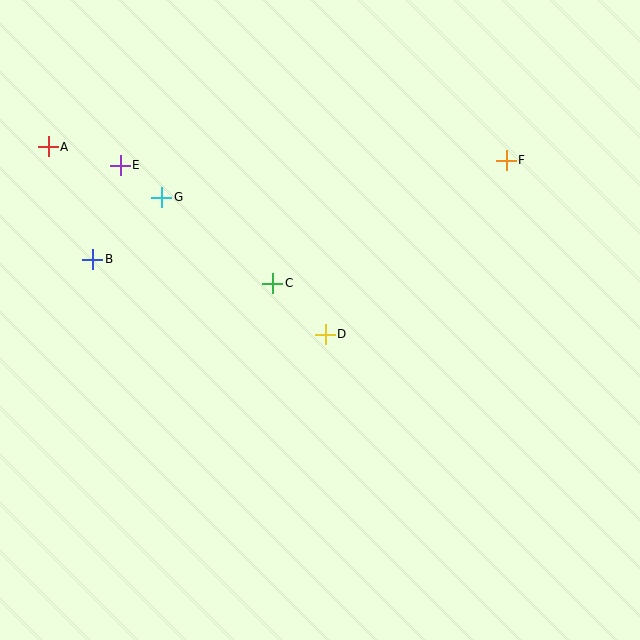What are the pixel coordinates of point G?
Point G is at (162, 197).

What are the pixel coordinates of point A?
Point A is at (48, 147).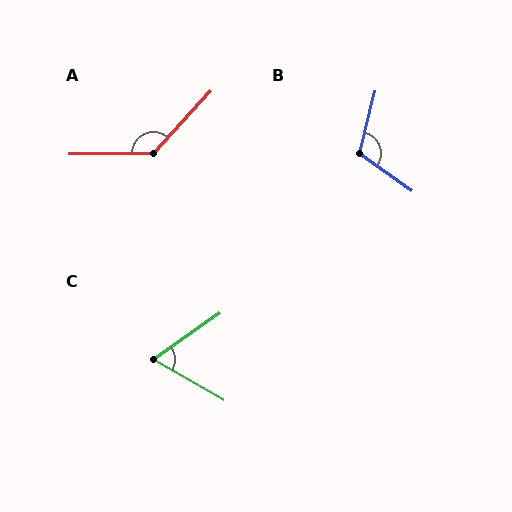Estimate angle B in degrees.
Approximately 112 degrees.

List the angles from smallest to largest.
C (65°), B (112°), A (132°).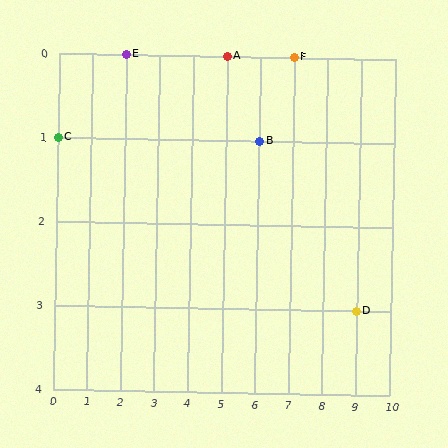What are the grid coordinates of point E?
Point E is at grid coordinates (2, 0).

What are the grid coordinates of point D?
Point D is at grid coordinates (9, 3).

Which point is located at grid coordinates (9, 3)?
Point D is at (9, 3).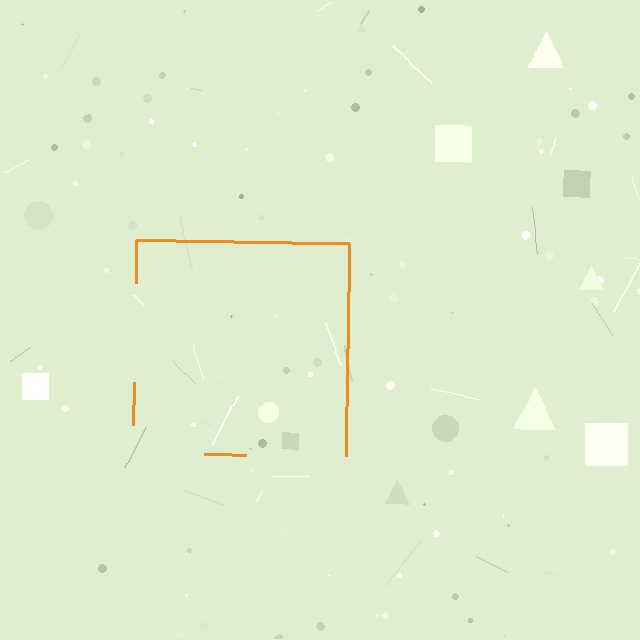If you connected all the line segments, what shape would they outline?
They would outline a square.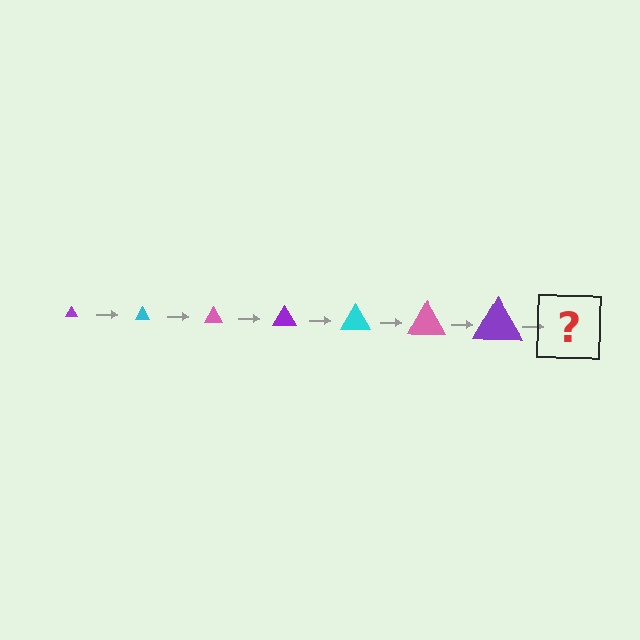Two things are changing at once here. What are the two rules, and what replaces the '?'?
The two rules are that the triangle grows larger each step and the color cycles through purple, cyan, and pink. The '?' should be a cyan triangle, larger than the previous one.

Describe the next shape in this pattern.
It should be a cyan triangle, larger than the previous one.